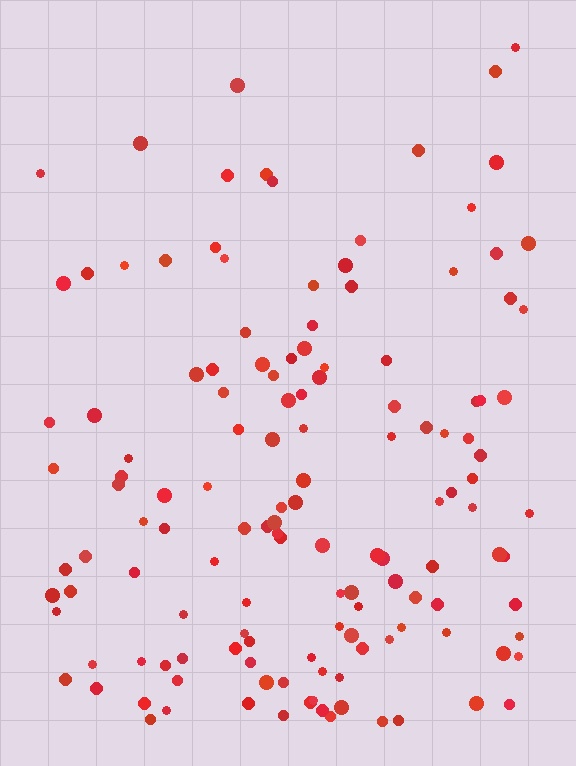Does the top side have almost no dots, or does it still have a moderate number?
Still a moderate number, just noticeably fewer than the bottom.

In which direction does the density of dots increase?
From top to bottom, with the bottom side densest.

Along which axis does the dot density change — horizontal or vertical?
Vertical.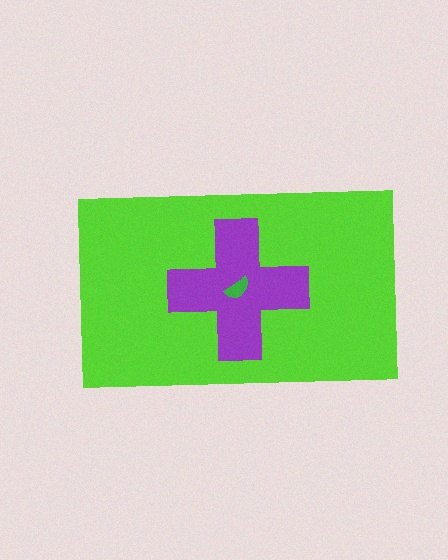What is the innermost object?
The green semicircle.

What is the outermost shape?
The lime rectangle.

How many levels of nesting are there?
3.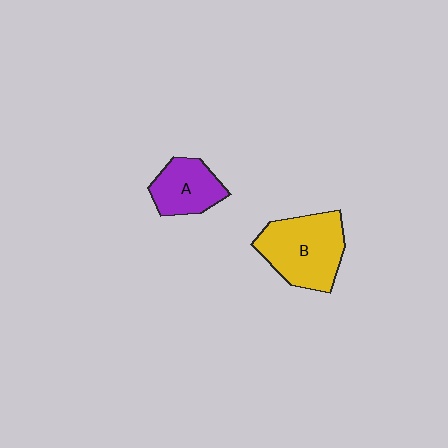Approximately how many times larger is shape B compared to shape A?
Approximately 1.6 times.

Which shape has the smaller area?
Shape A (purple).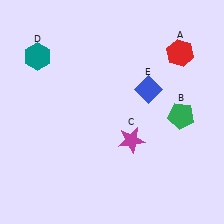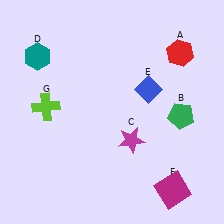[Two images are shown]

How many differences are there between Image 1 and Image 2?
There are 2 differences between the two images.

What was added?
A magenta square (F), a lime cross (G) were added in Image 2.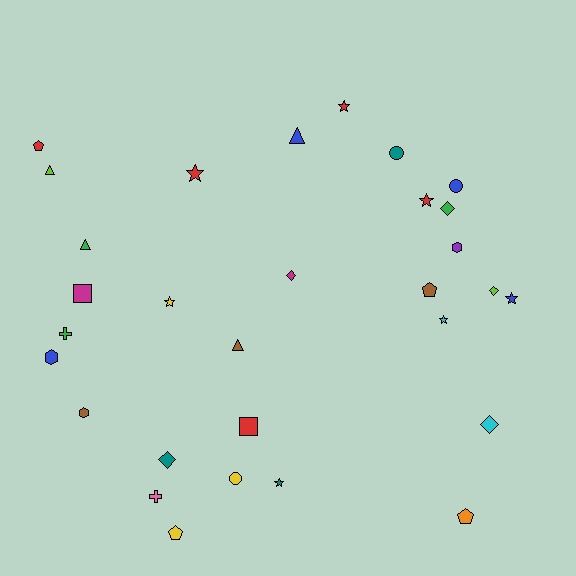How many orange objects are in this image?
There is 1 orange object.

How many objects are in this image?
There are 30 objects.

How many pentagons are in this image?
There are 4 pentagons.